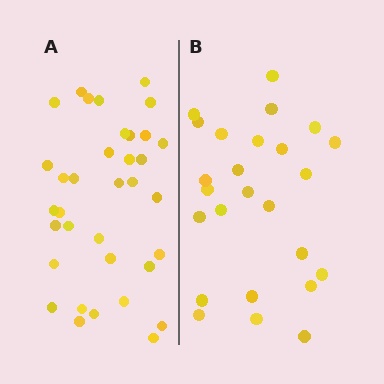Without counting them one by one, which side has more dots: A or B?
Region A (the left region) has more dots.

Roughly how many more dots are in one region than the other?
Region A has roughly 10 or so more dots than region B.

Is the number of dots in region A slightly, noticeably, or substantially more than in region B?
Region A has noticeably more, but not dramatically so. The ratio is roughly 1.4 to 1.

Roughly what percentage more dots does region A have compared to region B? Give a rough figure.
About 40% more.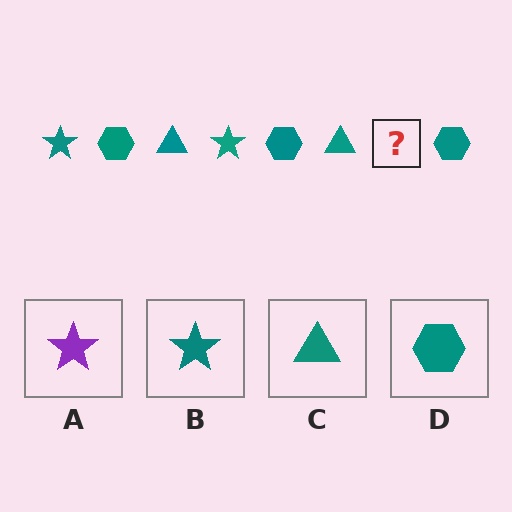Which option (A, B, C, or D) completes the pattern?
B.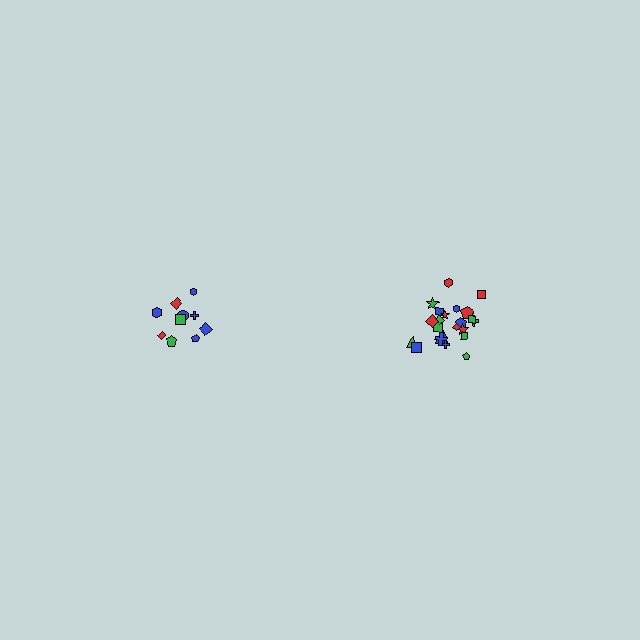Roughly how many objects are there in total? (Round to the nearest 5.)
Roughly 30 objects in total.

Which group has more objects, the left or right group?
The right group.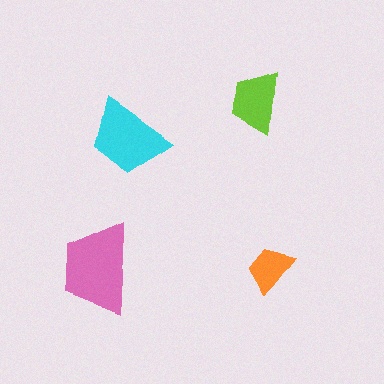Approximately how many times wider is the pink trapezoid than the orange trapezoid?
About 2 times wider.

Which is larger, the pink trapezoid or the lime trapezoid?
The pink one.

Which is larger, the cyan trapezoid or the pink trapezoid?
The pink one.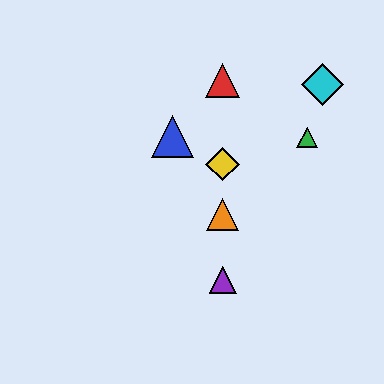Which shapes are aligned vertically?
The red triangle, the yellow diamond, the purple triangle, the orange triangle are aligned vertically.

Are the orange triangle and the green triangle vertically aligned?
No, the orange triangle is at x≈223 and the green triangle is at x≈307.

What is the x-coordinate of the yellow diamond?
The yellow diamond is at x≈223.